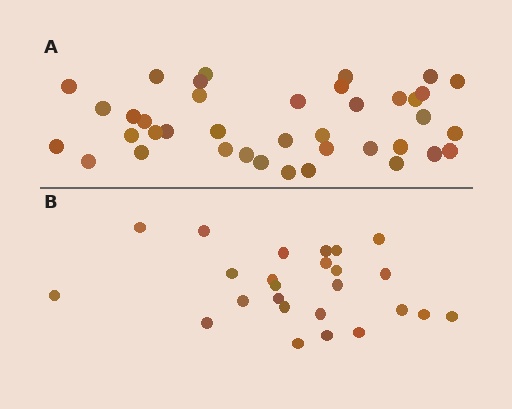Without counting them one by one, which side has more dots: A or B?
Region A (the top region) has more dots.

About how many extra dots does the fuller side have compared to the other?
Region A has approximately 15 more dots than region B.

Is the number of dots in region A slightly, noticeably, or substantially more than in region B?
Region A has substantially more. The ratio is roughly 1.6 to 1.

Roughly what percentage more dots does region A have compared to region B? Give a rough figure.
About 55% more.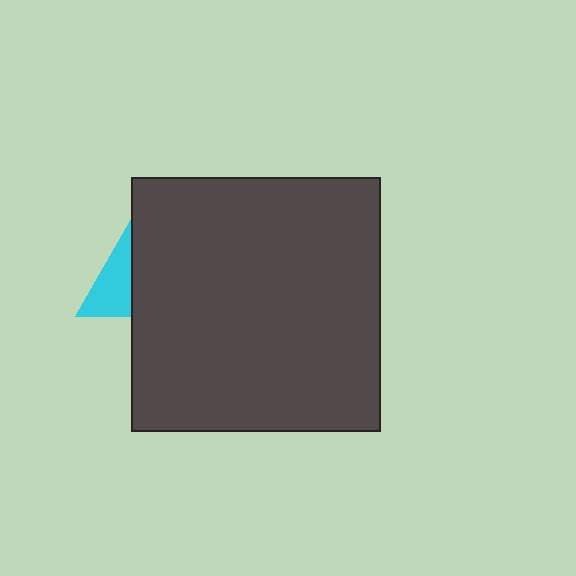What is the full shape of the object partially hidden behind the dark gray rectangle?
The partially hidden object is a cyan triangle.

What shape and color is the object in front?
The object in front is a dark gray rectangle.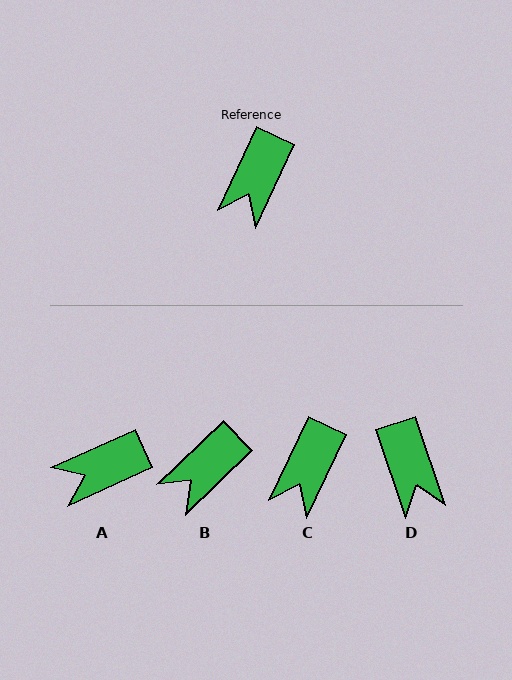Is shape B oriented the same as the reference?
No, it is off by about 21 degrees.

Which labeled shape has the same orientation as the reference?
C.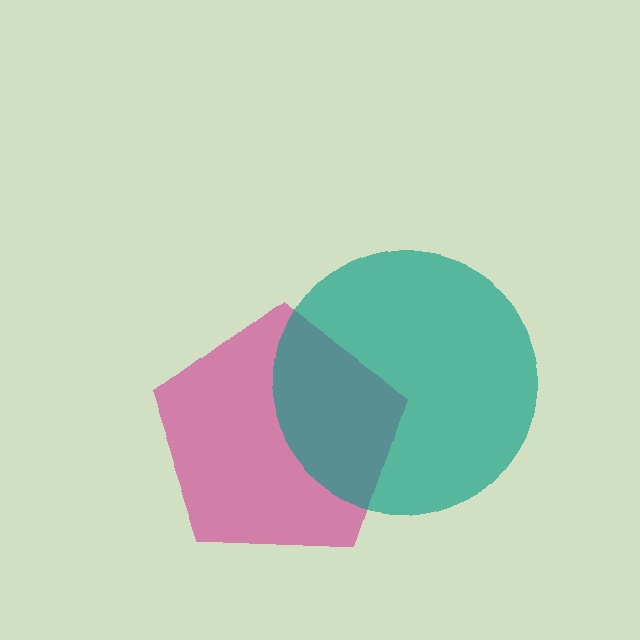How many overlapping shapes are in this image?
There are 2 overlapping shapes in the image.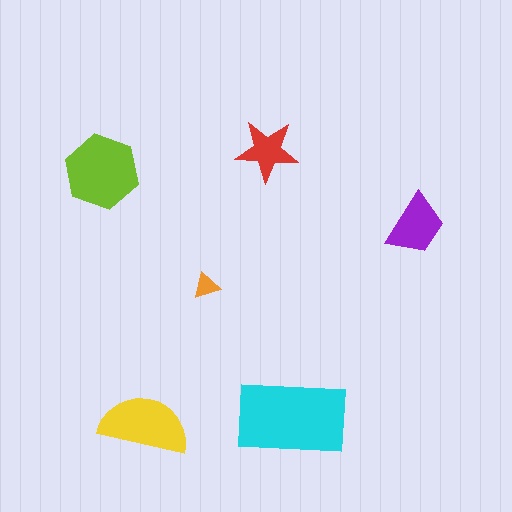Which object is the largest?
The cyan rectangle.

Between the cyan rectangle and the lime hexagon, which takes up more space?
The cyan rectangle.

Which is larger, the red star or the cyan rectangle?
The cyan rectangle.